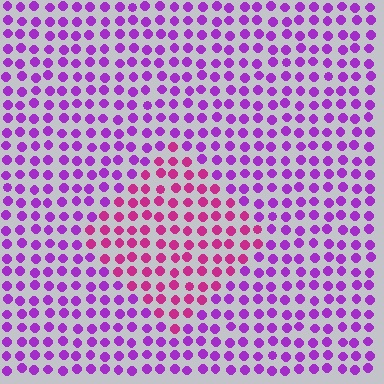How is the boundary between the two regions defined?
The boundary is defined purely by a slight shift in hue (about 37 degrees). Spacing, size, and orientation are identical on both sides.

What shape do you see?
I see a diamond.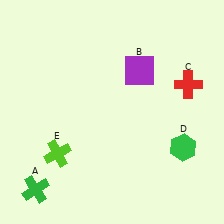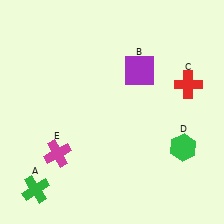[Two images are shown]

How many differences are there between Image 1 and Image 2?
There is 1 difference between the two images.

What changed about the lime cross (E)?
In Image 1, E is lime. In Image 2, it changed to magenta.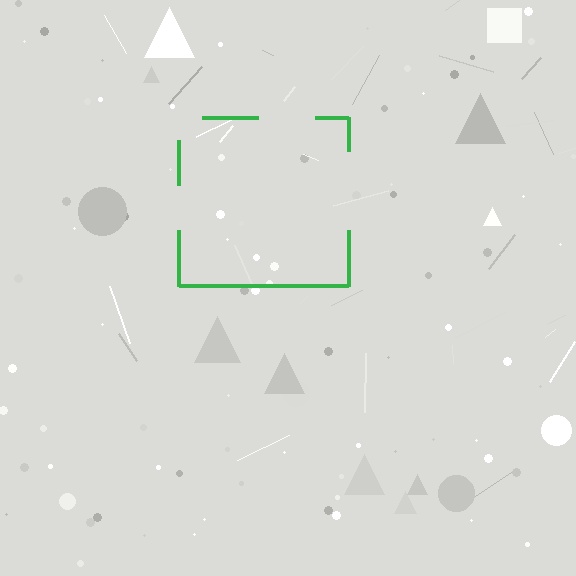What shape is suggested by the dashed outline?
The dashed outline suggests a square.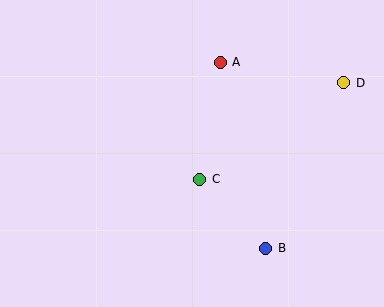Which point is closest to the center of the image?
Point C at (200, 179) is closest to the center.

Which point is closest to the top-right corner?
Point D is closest to the top-right corner.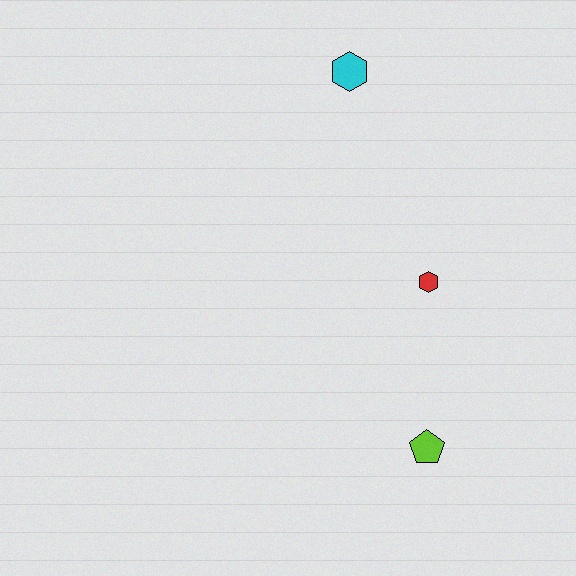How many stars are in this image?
There are no stars.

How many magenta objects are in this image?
There are no magenta objects.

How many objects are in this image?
There are 3 objects.